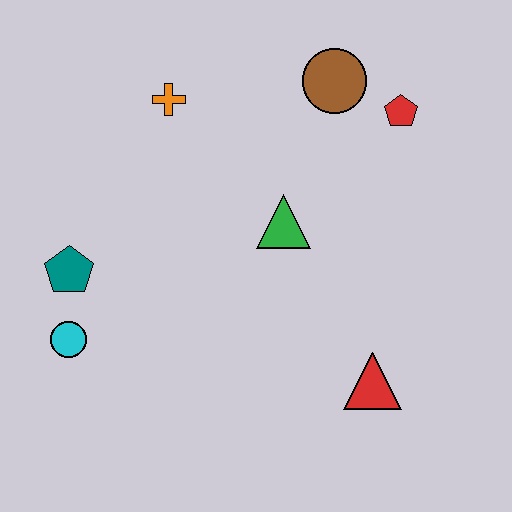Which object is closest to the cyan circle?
The teal pentagon is closest to the cyan circle.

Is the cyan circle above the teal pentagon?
No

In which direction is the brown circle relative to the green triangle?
The brown circle is above the green triangle.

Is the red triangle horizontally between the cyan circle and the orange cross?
No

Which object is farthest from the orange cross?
The red triangle is farthest from the orange cross.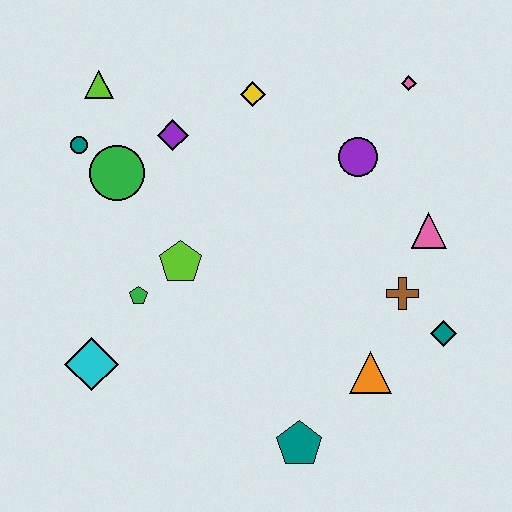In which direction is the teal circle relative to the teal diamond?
The teal circle is to the left of the teal diamond.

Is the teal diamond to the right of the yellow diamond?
Yes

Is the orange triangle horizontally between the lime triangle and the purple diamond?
No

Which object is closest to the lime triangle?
The teal circle is closest to the lime triangle.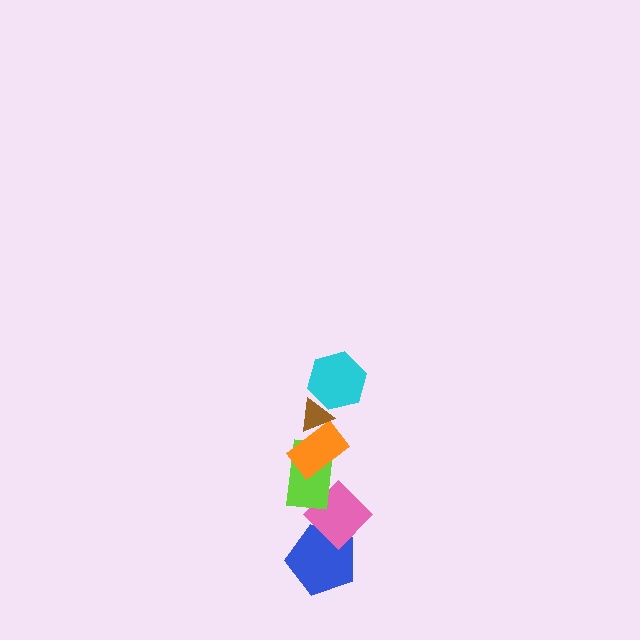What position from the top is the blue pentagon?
The blue pentagon is 6th from the top.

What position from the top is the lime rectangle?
The lime rectangle is 4th from the top.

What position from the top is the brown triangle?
The brown triangle is 1st from the top.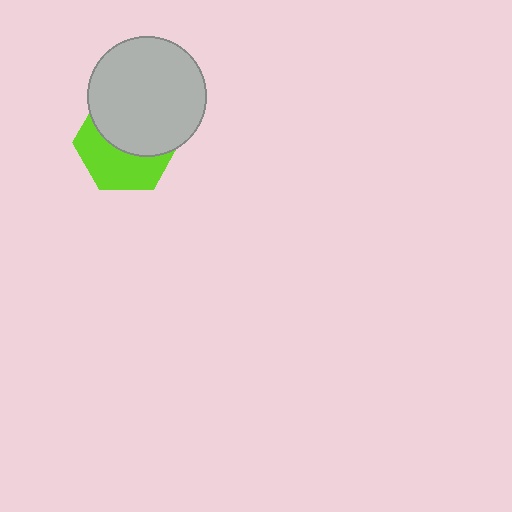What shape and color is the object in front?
The object in front is a light gray circle.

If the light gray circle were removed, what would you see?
You would see the complete lime hexagon.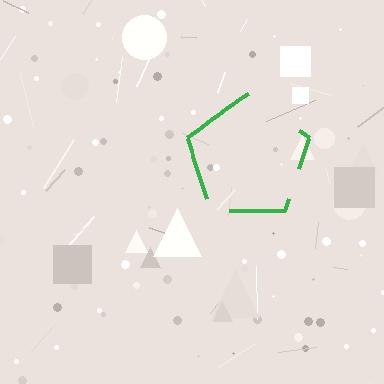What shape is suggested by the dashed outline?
The dashed outline suggests a pentagon.